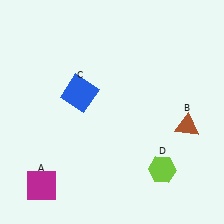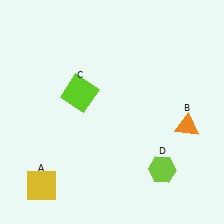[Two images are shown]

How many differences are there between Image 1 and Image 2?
There are 3 differences between the two images.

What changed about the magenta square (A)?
In Image 1, A is magenta. In Image 2, it changed to yellow.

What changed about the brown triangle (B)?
In Image 1, B is brown. In Image 2, it changed to orange.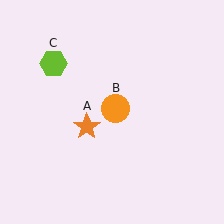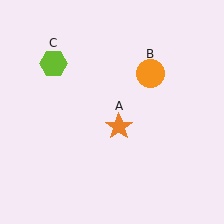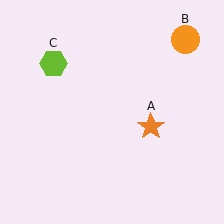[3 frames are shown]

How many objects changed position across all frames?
2 objects changed position: orange star (object A), orange circle (object B).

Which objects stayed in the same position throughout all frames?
Lime hexagon (object C) remained stationary.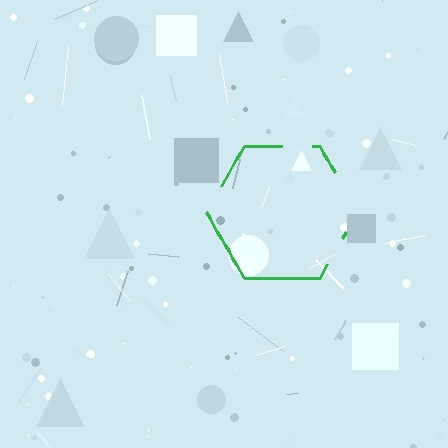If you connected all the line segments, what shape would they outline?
They would outline a hexagon.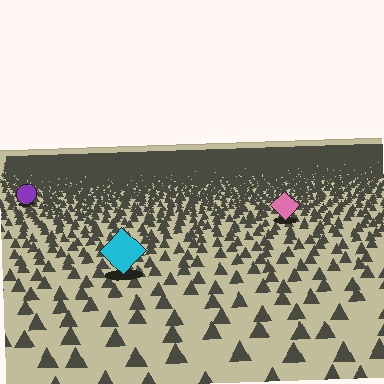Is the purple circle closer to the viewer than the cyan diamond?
No. The cyan diamond is closer — you can tell from the texture gradient: the ground texture is coarser near it.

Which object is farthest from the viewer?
The purple circle is farthest from the viewer. It appears smaller and the ground texture around it is denser.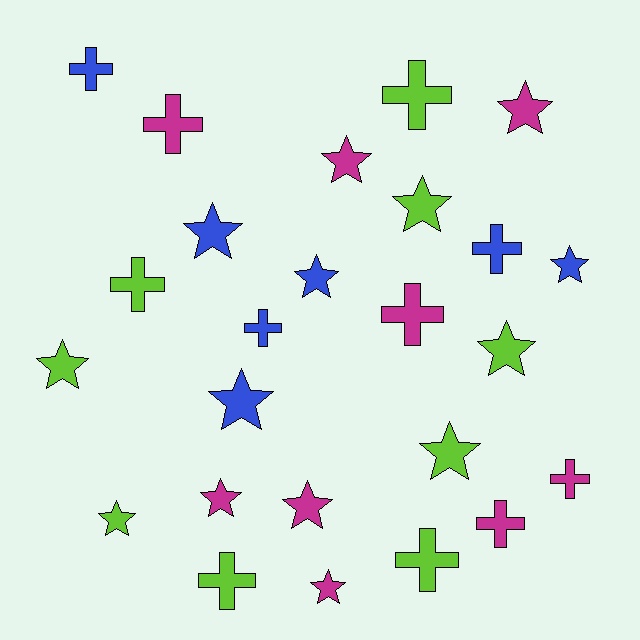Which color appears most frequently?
Lime, with 9 objects.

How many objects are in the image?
There are 25 objects.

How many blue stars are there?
There are 4 blue stars.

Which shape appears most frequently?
Star, with 14 objects.